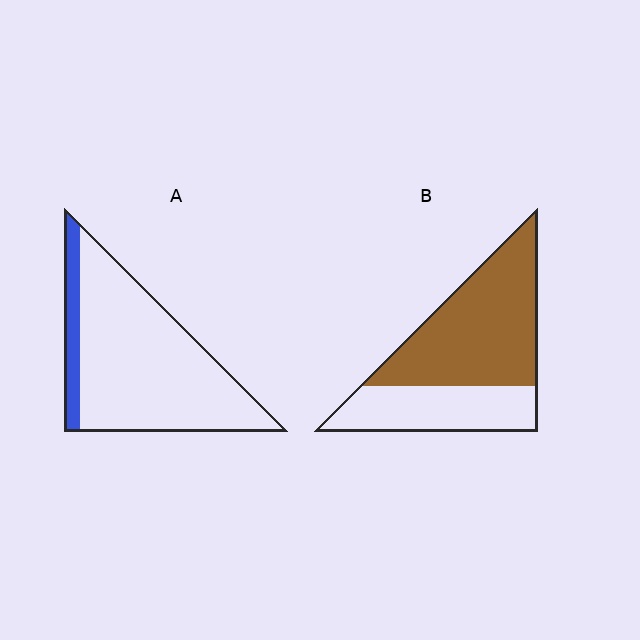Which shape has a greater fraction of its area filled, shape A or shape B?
Shape B.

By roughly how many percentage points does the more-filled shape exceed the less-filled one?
By roughly 50 percentage points (B over A).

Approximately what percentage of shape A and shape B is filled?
A is approximately 15% and B is approximately 65%.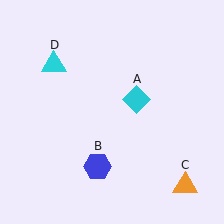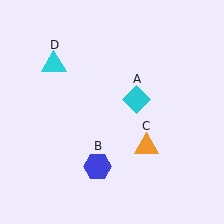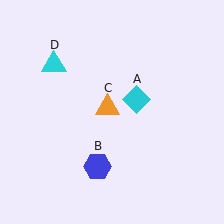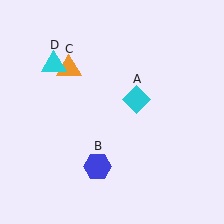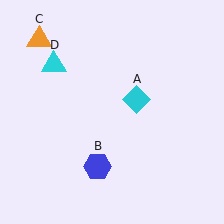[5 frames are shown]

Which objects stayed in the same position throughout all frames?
Cyan diamond (object A) and blue hexagon (object B) and cyan triangle (object D) remained stationary.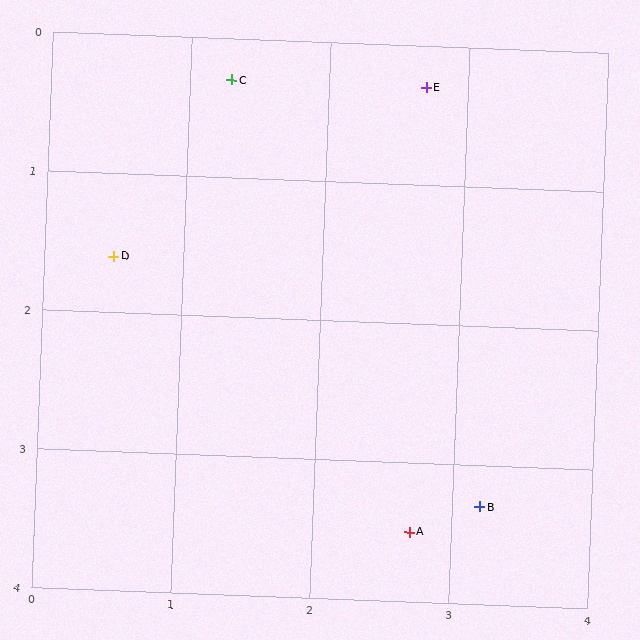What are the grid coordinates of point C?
Point C is at approximately (1.3, 0.3).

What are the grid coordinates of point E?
Point E is at approximately (2.7, 0.3).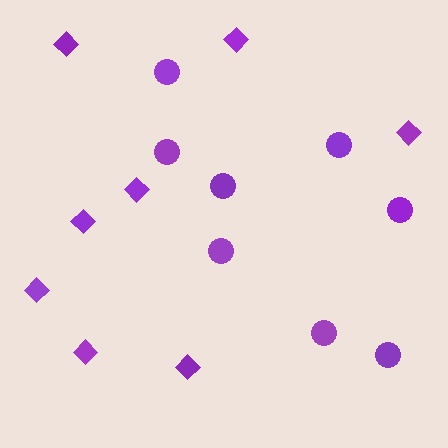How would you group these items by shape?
There are 2 groups: one group of circles (8) and one group of diamonds (8).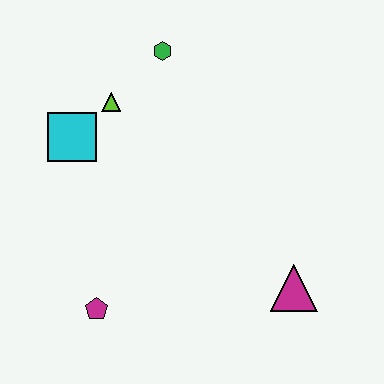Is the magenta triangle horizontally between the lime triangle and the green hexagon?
No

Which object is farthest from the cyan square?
The magenta triangle is farthest from the cyan square.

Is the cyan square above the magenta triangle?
Yes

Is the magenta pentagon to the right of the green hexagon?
No